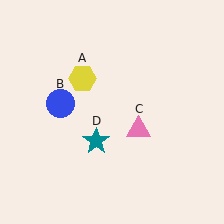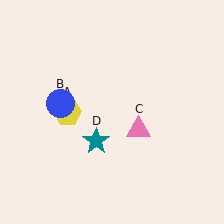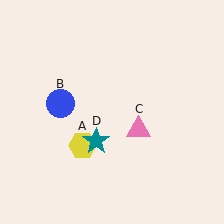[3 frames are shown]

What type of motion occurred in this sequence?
The yellow hexagon (object A) rotated counterclockwise around the center of the scene.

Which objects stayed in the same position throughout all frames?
Blue circle (object B) and pink triangle (object C) and teal star (object D) remained stationary.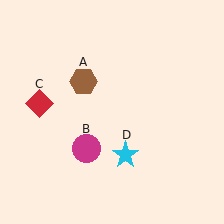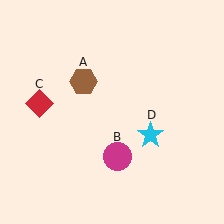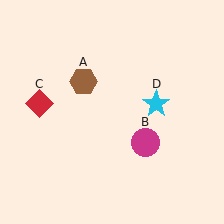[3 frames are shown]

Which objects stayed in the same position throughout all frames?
Brown hexagon (object A) and red diamond (object C) remained stationary.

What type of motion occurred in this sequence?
The magenta circle (object B), cyan star (object D) rotated counterclockwise around the center of the scene.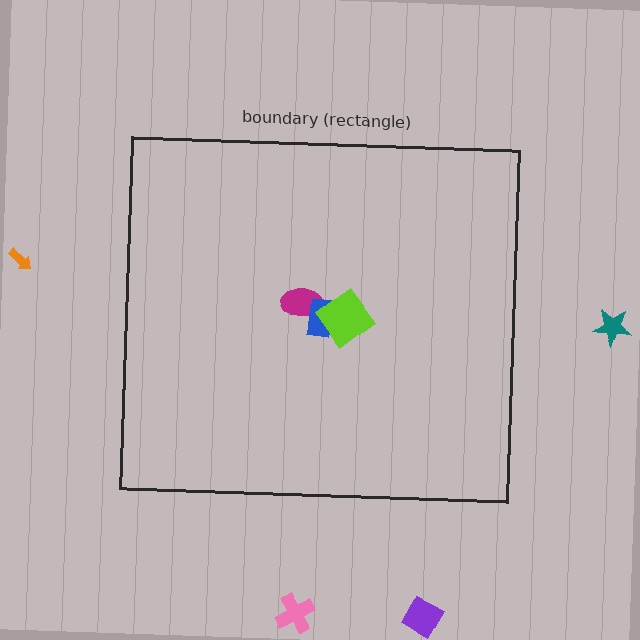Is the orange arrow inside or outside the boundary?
Outside.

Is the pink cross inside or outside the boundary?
Outside.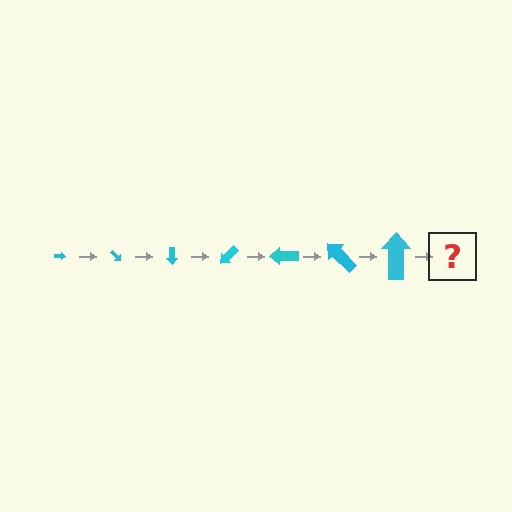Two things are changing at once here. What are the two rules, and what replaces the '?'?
The two rules are that the arrow grows larger each step and it rotates 45 degrees each step. The '?' should be an arrow, larger than the previous one and rotated 315 degrees from the start.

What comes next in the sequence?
The next element should be an arrow, larger than the previous one and rotated 315 degrees from the start.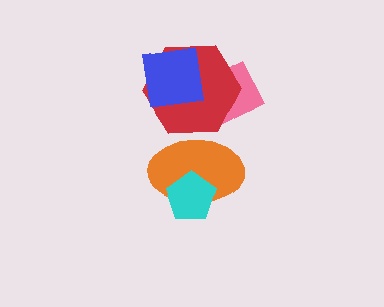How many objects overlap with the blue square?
2 objects overlap with the blue square.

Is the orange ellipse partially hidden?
Yes, it is partially covered by another shape.